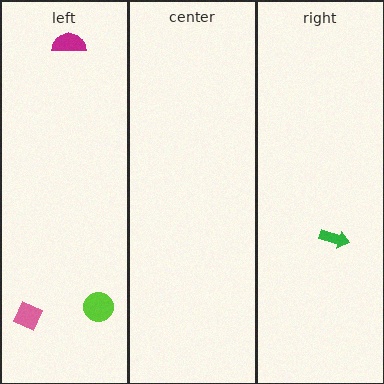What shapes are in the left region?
The pink diamond, the magenta semicircle, the lime circle.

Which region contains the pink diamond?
The left region.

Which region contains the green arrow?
The right region.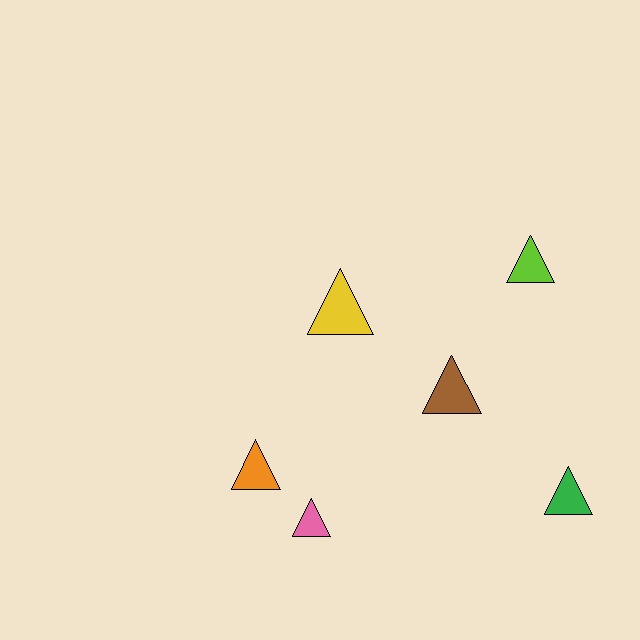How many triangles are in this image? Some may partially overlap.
There are 6 triangles.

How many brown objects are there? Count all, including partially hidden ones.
There is 1 brown object.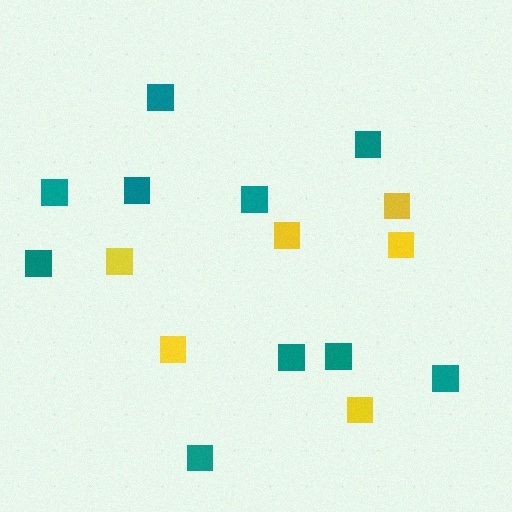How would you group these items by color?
There are 2 groups: one group of yellow squares (6) and one group of teal squares (10).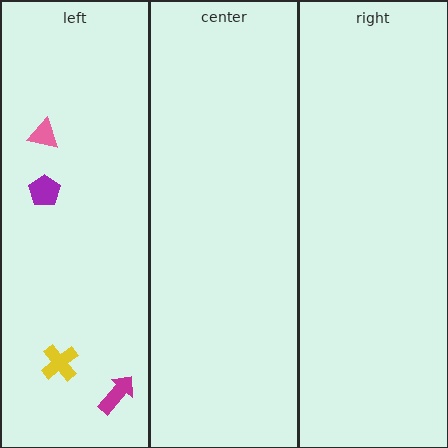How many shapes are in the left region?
4.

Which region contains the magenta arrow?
The left region.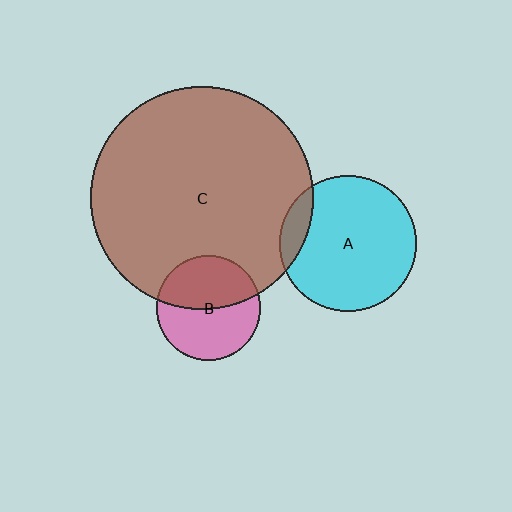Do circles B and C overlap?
Yes.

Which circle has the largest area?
Circle C (brown).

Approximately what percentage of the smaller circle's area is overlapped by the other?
Approximately 45%.